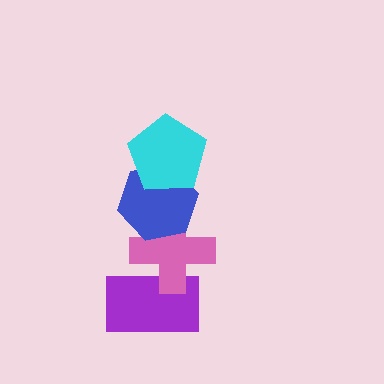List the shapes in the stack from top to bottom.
From top to bottom: the cyan pentagon, the blue hexagon, the pink cross, the purple rectangle.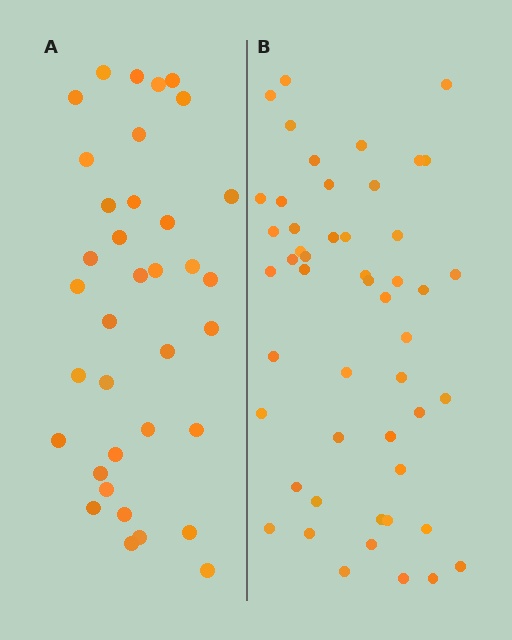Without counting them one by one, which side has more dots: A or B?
Region B (the right region) has more dots.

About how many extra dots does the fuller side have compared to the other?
Region B has approximately 15 more dots than region A.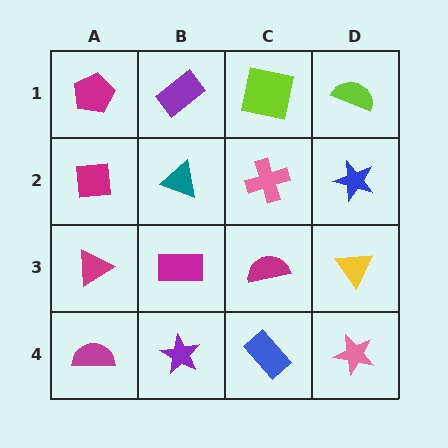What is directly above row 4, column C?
A magenta semicircle.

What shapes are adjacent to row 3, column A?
A magenta square (row 2, column A), a magenta semicircle (row 4, column A), a magenta rectangle (row 3, column B).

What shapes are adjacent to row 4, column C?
A magenta semicircle (row 3, column C), a purple star (row 4, column B), a pink star (row 4, column D).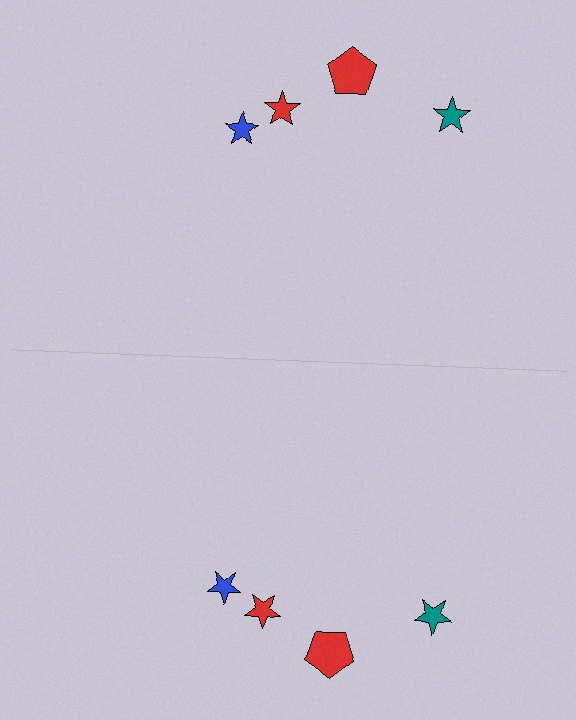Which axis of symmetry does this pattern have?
The pattern has a horizontal axis of symmetry running through the center of the image.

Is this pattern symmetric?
Yes, this pattern has bilateral (reflection) symmetry.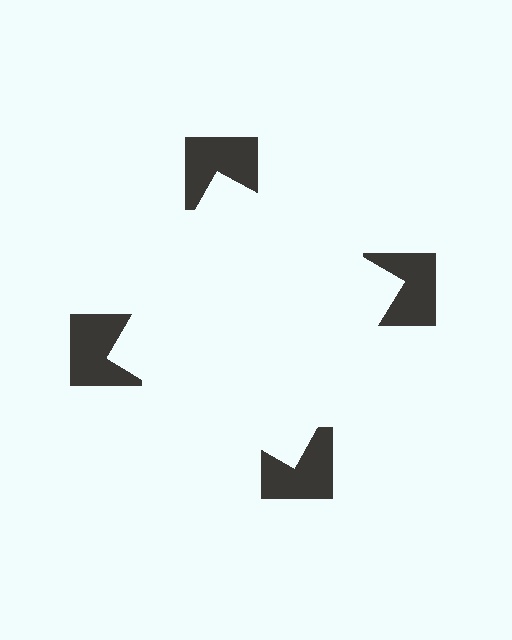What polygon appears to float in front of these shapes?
An illusory square — its edges are inferred from the aligned wedge cuts in the notched squares, not physically drawn.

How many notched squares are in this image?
There are 4 — one at each vertex of the illusory square.